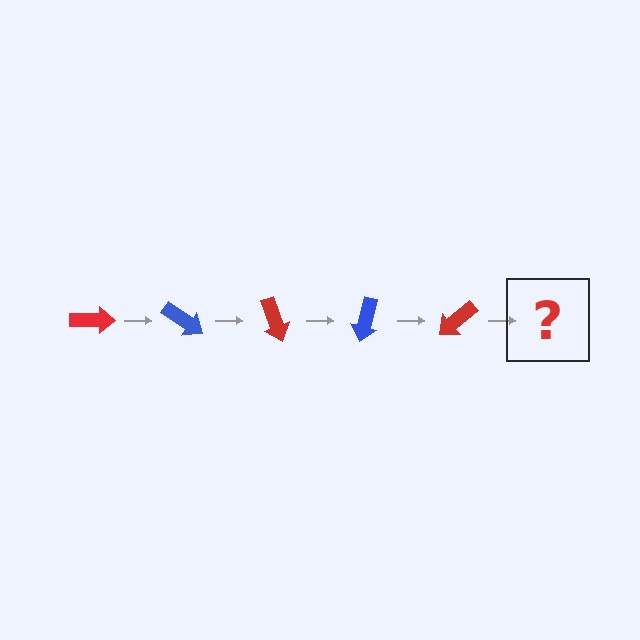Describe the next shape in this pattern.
It should be a blue arrow, rotated 175 degrees from the start.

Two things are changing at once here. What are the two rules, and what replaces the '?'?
The two rules are that it rotates 35 degrees each step and the color cycles through red and blue. The '?' should be a blue arrow, rotated 175 degrees from the start.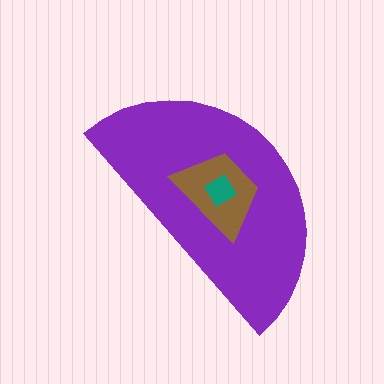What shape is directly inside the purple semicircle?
The brown trapezoid.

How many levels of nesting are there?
3.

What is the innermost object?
The teal diamond.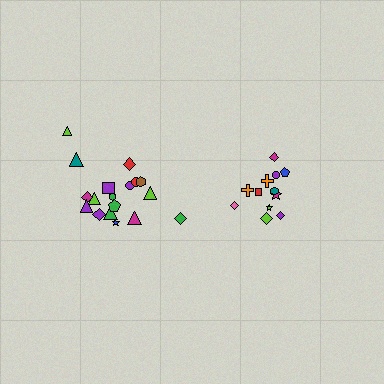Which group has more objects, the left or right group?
The left group.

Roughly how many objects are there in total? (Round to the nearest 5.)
Roughly 30 objects in total.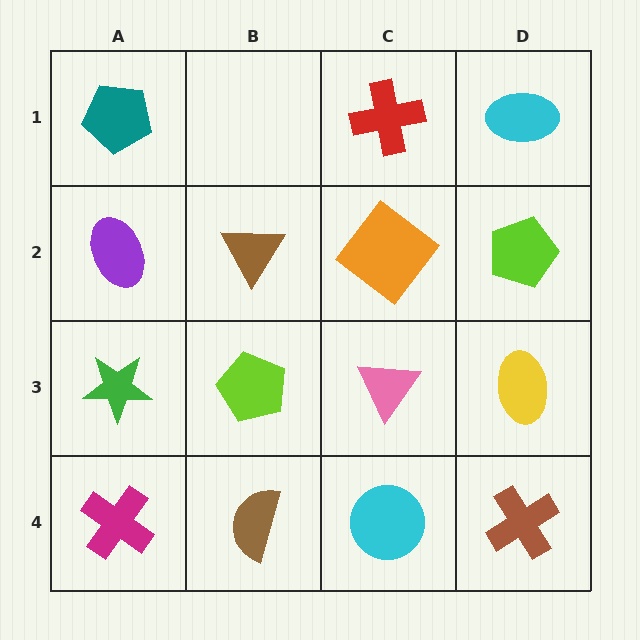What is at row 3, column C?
A pink triangle.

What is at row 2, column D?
A lime pentagon.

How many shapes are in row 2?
4 shapes.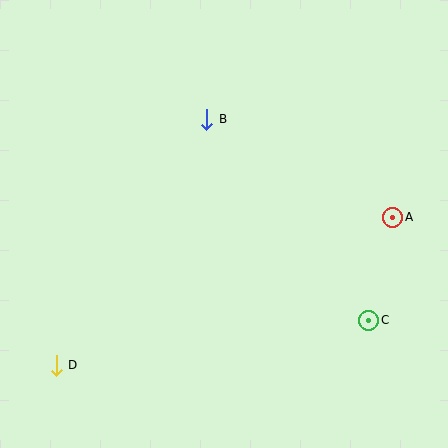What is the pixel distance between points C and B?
The distance between C and B is 259 pixels.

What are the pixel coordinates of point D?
Point D is at (56, 365).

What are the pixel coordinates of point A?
Point A is at (393, 217).